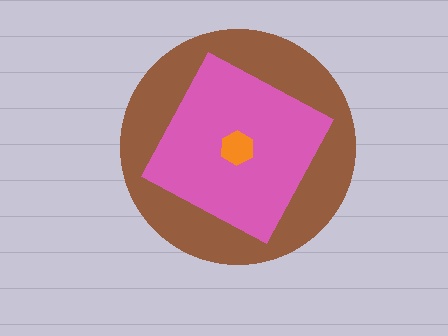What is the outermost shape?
The brown circle.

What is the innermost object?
The orange hexagon.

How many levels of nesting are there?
3.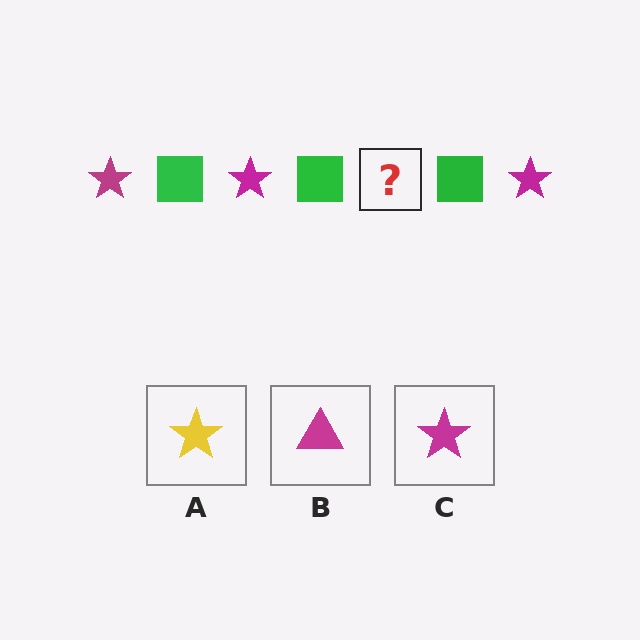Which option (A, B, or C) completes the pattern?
C.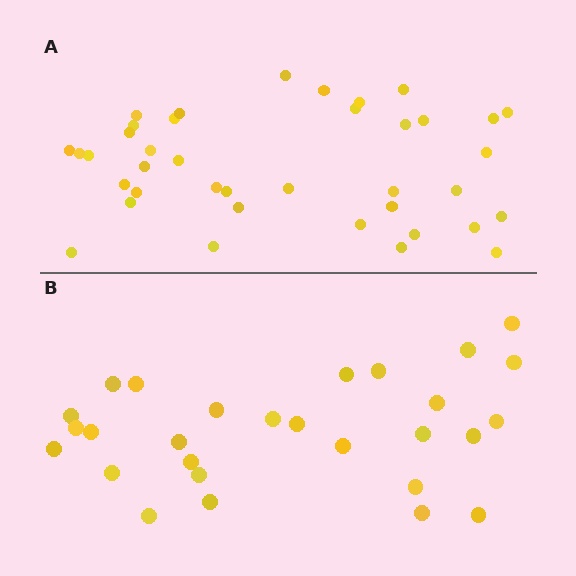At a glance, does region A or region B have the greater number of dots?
Region A (the top region) has more dots.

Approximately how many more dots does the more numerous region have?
Region A has roughly 12 or so more dots than region B.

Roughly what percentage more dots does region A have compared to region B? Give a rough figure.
About 40% more.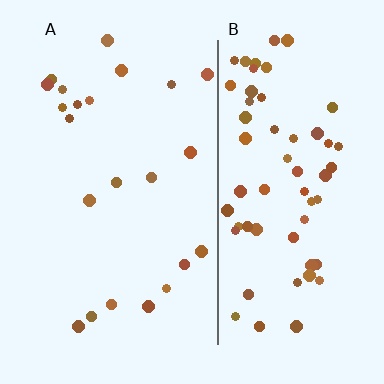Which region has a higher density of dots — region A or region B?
B (the right).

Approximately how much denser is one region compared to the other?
Approximately 2.8× — region B over region A.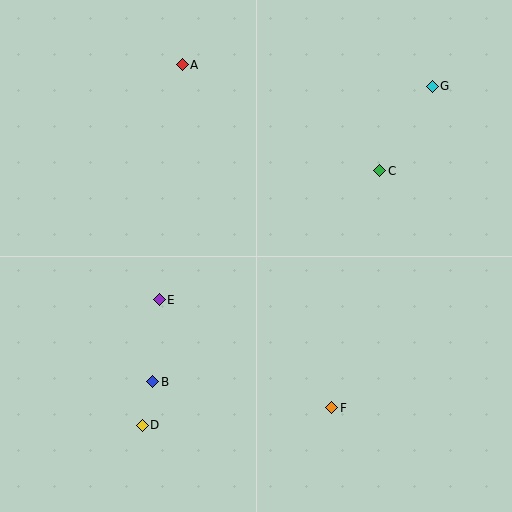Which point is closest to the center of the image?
Point E at (159, 300) is closest to the center.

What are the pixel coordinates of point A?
Point A is at (182, 65).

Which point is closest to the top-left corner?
Point A is closest to the top-left corner.